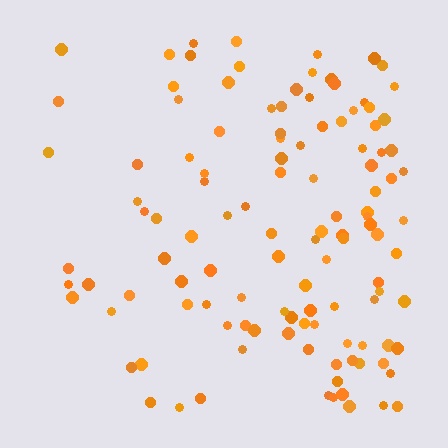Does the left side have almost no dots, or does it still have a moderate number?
Still a moderate number, just noticeably fewer than the right.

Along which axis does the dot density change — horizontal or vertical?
Horizontal.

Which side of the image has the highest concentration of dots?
The right.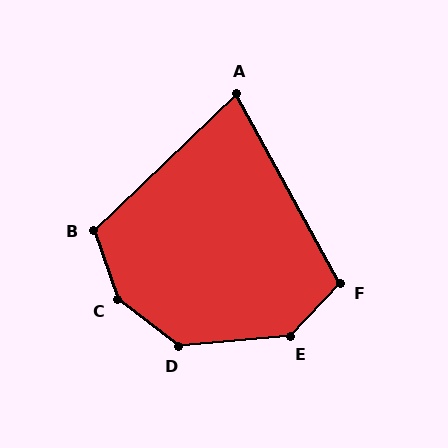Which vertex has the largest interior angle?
C, at approximately 147 degrees.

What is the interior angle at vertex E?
Approximately 138 degrees (obtuse).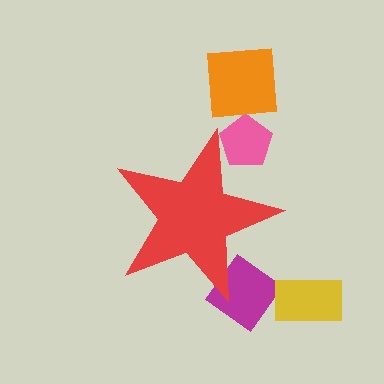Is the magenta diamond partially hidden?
Yes, the magenta diamond is partially hidden behind the red star.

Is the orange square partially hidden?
No, the orange square is fully visible.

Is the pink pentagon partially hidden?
Yes, the pink pentagon is partially hidden behind the red star.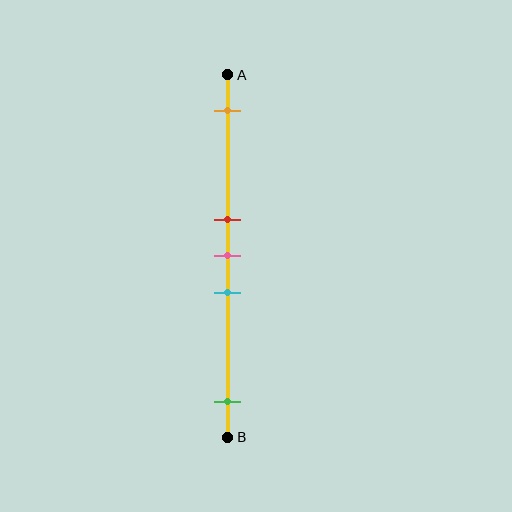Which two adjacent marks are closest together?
The red and pink marks are the closest adjacent pair.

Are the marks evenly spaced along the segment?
No, the marks are not evenly spaced.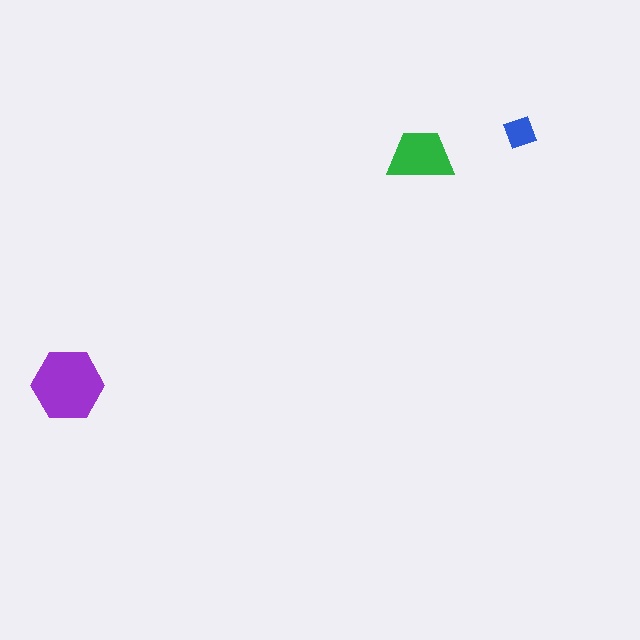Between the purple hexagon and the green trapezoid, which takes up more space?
The purple hexagon.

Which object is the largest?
The purple hexagon.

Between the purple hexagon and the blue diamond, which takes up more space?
The purple hexagon.